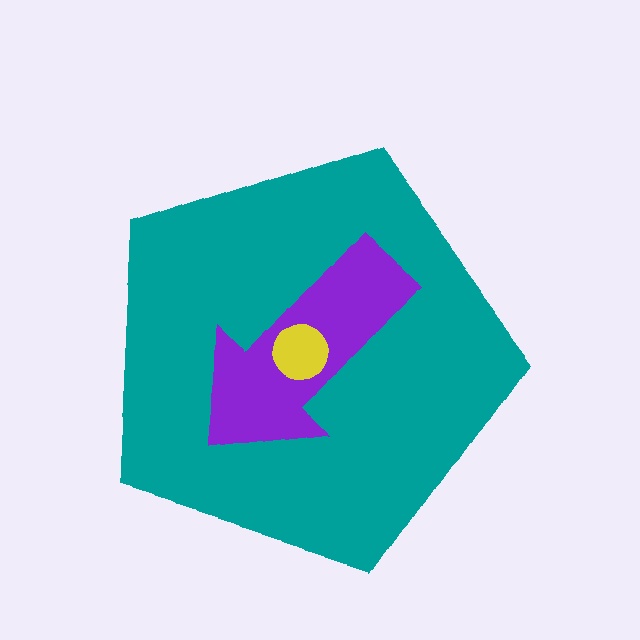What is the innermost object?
The yellow circle.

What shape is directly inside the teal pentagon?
The purple arrow.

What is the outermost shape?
The teal pentagon.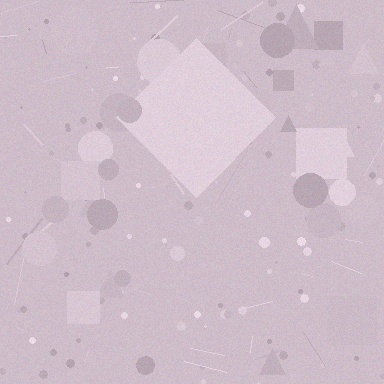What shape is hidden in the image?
A diamond is hidden in the image.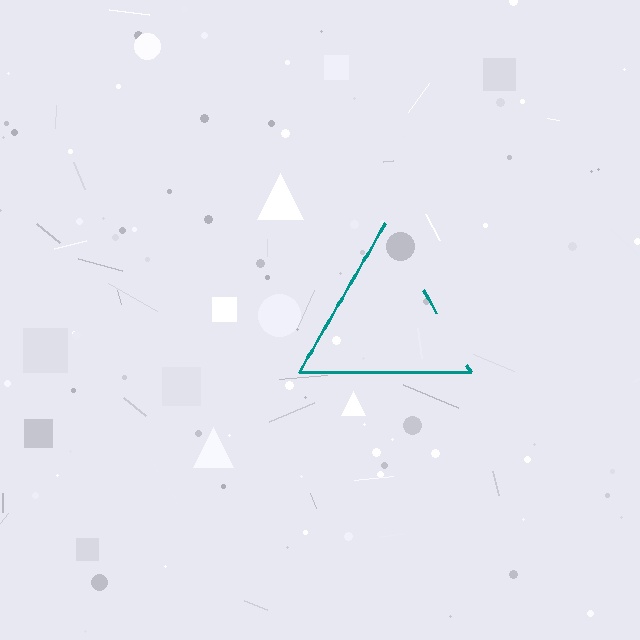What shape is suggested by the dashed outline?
The dashed outline suggests a triangle.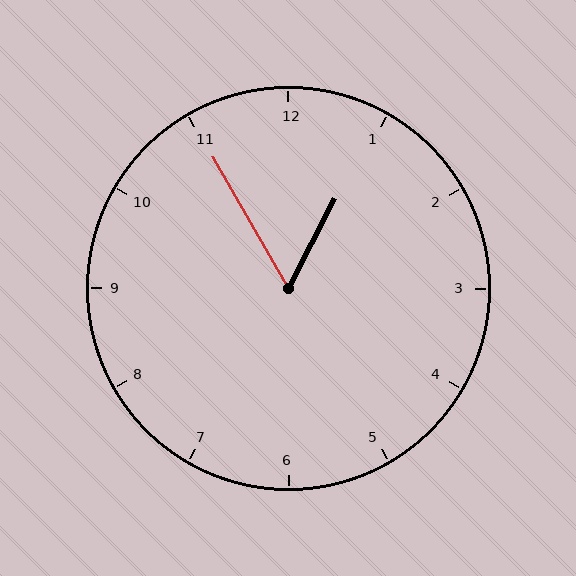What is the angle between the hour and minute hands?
Approximately 58 degrees.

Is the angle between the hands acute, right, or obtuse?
It is acute.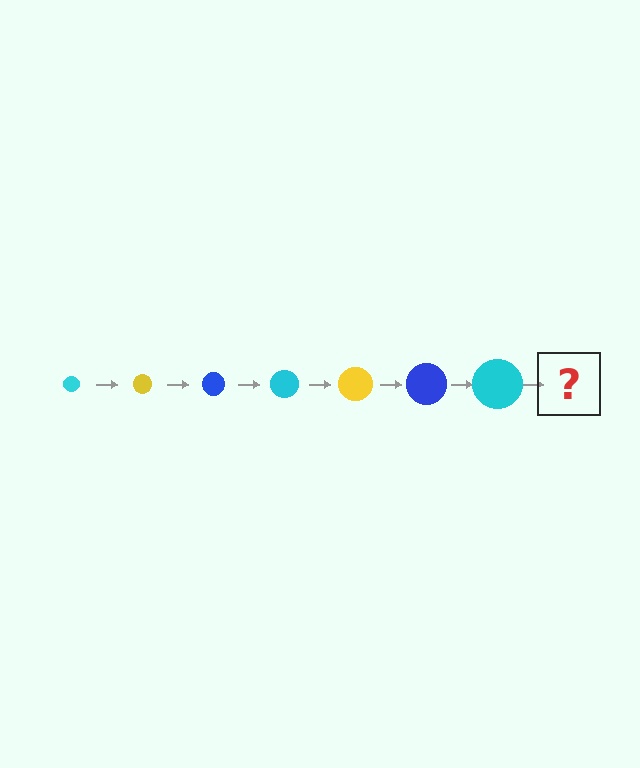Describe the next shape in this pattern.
It should be a yellow circle, larger than the previous one.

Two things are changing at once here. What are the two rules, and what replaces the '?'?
The two rules are that the circle grows larger each step and the color cycles through cyan, yellow, and blue. The '?' should be a yellow circle, larger than the previous one.